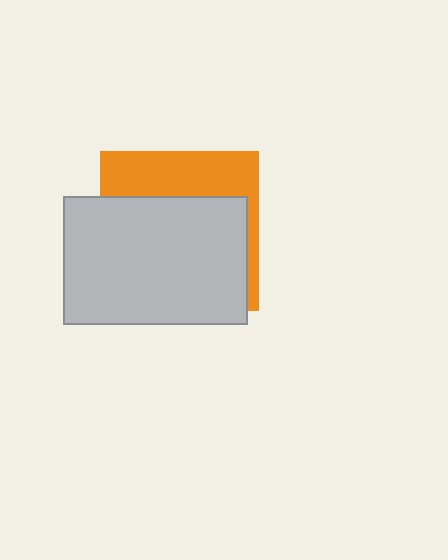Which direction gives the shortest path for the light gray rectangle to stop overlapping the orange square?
Moving down gives the shortest separation.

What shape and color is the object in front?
The object in front is a light gray rectangle.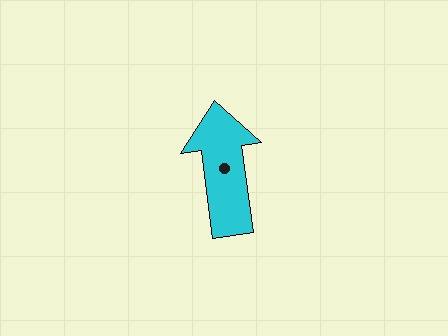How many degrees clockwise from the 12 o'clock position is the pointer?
Approximately 352 degrees.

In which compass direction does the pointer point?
North.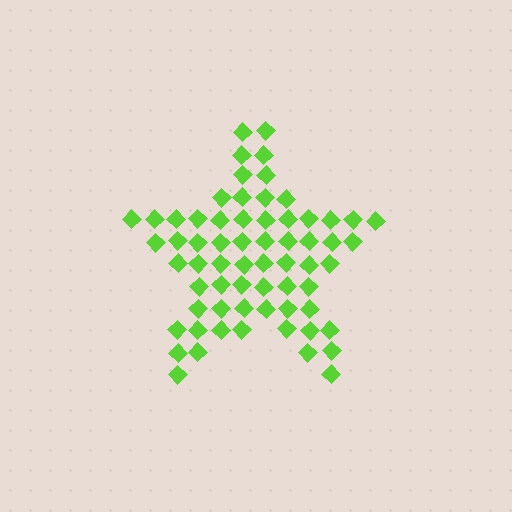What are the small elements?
The small elements are diamonds.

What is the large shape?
The large shape is a star.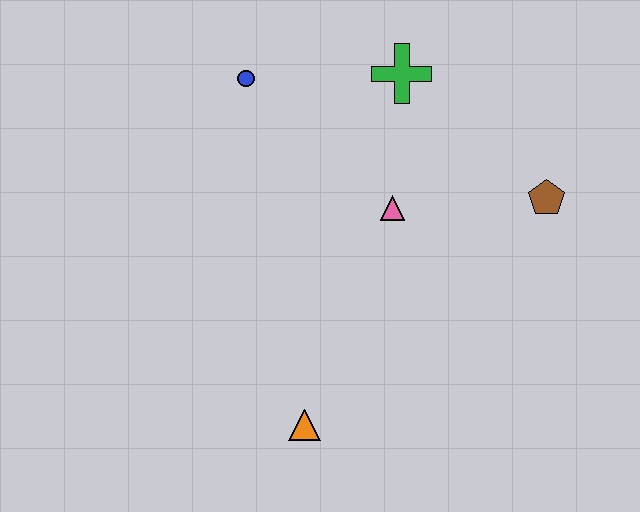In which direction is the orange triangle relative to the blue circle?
The orange triangle is below the blue circle.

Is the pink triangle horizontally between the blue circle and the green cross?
Yes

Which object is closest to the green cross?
The pink triangle is closest to the green cross.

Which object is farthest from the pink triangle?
The orange triangle is farthest from the pink triangle.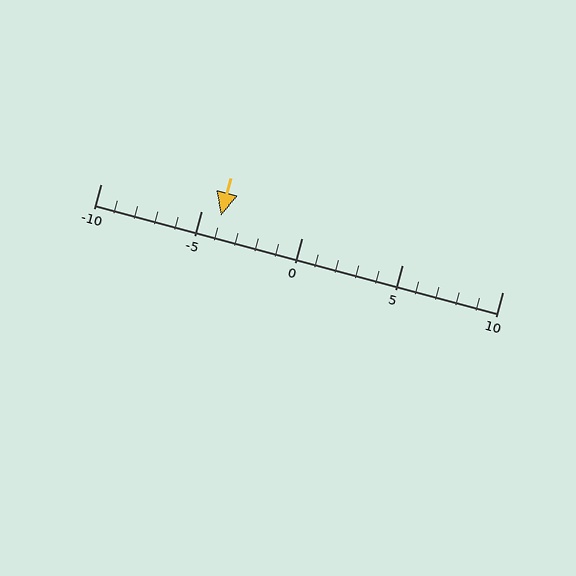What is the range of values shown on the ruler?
The ruler shows values from -10 to 10.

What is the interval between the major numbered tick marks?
The major tick marks are spaced 5 units apart.